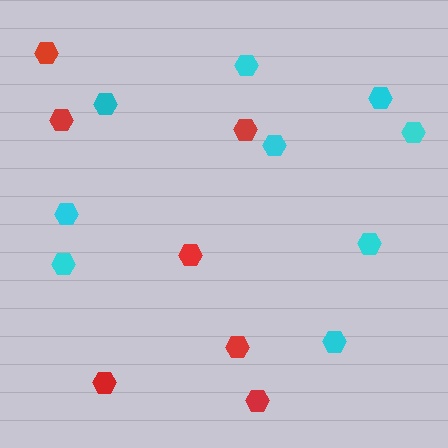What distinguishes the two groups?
There are 2 groups: one group of red hexagons (7) and one group of cyan hexagons (9).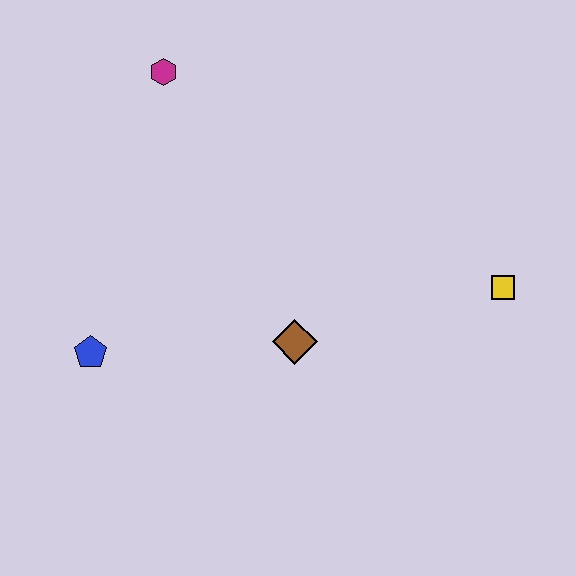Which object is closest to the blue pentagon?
The brown diamond is closest to the blue pentagon.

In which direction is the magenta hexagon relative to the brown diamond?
The magenta hexagon is above the brown diamond.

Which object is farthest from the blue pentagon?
The yellow square is farthest from the blue pentagon.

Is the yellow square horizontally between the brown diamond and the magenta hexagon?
No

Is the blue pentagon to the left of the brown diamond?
Yes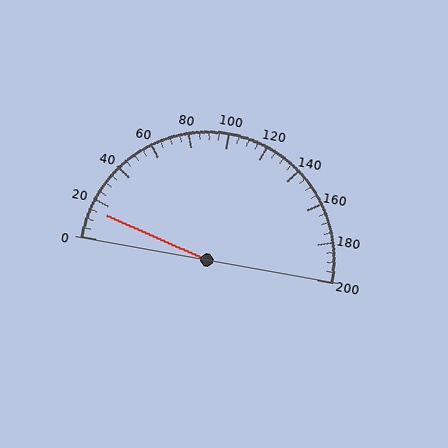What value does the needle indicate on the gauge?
The needle indicates approximately 15.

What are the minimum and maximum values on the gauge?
The gauge ranges from 0 to 200.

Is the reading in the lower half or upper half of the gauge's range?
The reading is in the lower half of the range (0 to 200).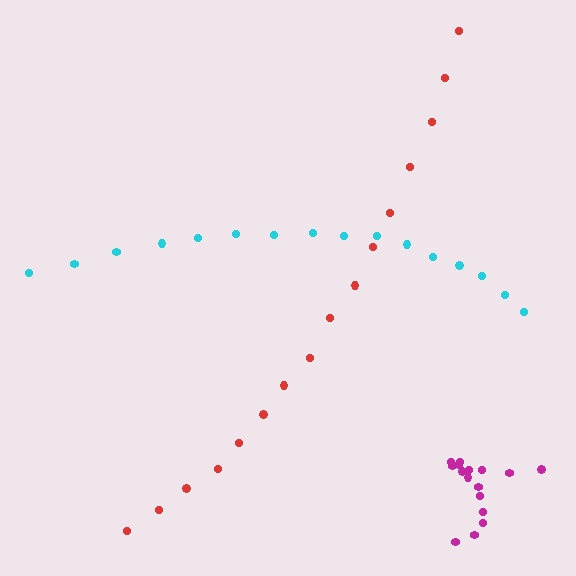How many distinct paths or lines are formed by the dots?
There are 3 distinct paths.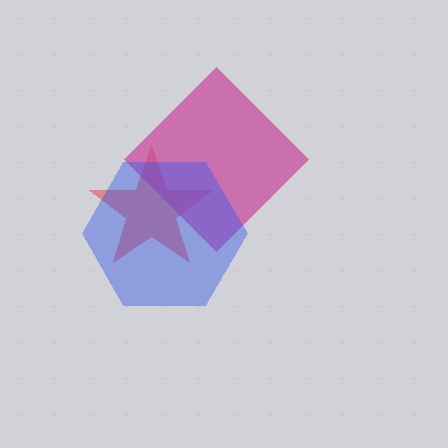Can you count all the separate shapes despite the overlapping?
Yes, there are 3 separate shapes.